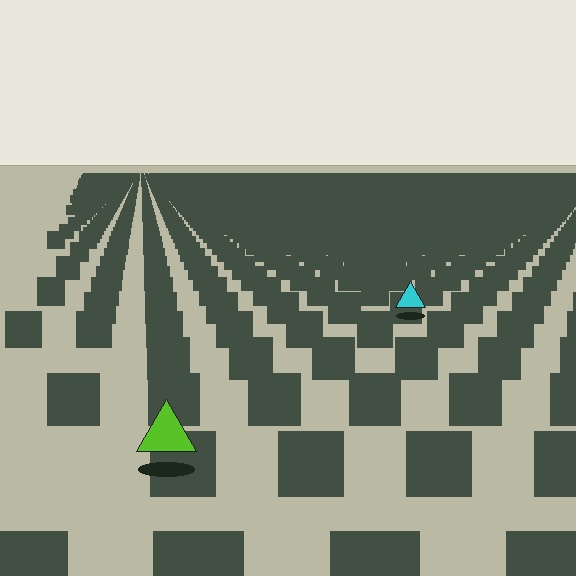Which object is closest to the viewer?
The lime triangle is closest. The texture marks near it are larger and more spread out.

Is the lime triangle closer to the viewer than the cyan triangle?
Yes. The lime triangle is closer — you can tell from the texture gradient: the ground texture is coarser near it.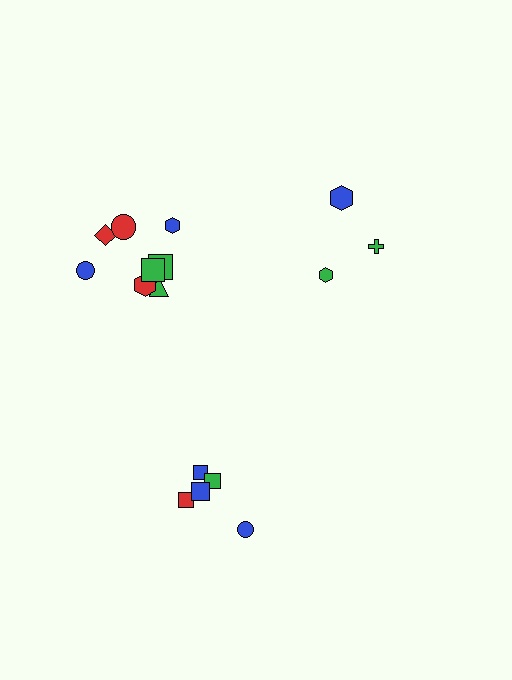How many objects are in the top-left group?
There are 8 objects.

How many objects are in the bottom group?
There are 5 objects.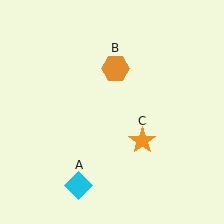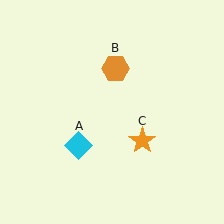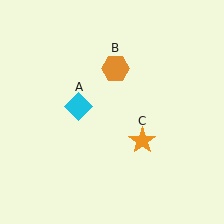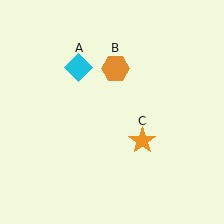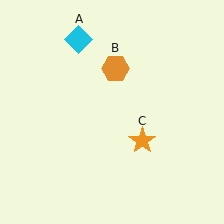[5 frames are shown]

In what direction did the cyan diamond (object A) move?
The cyan diamond (object A) moved up.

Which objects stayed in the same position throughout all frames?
Orange hexagon (object B) and orange star (object C) remained stationary.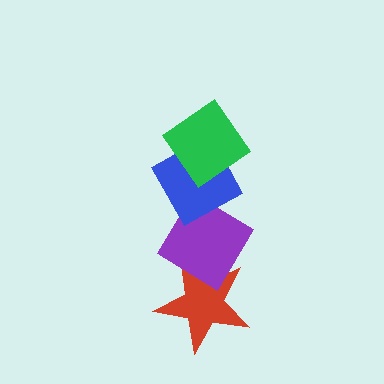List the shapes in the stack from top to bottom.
From top to bottom: the green diamond, the blue diamond, the purple diamond, the red star.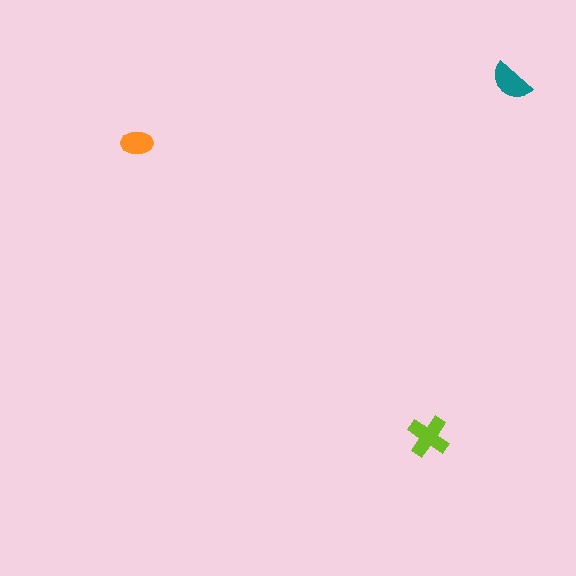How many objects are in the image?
There are 3 objects in the image.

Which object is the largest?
The lime cross.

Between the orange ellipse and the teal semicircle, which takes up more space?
The teal semicircle.